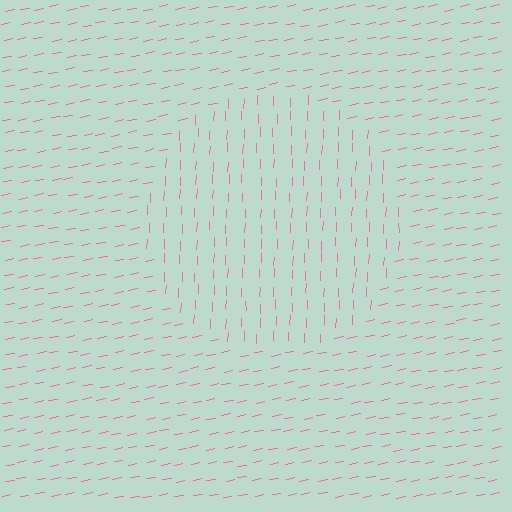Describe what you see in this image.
The image is filled with small pink line segments. A circle region in the image has lines oriented differently from the surrounding lines, creating a visible texture boundary.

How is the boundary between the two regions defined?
The boundary is defined purely by a change in line orientation (approximately 77 degrees difference). All lines are the same color and thickness.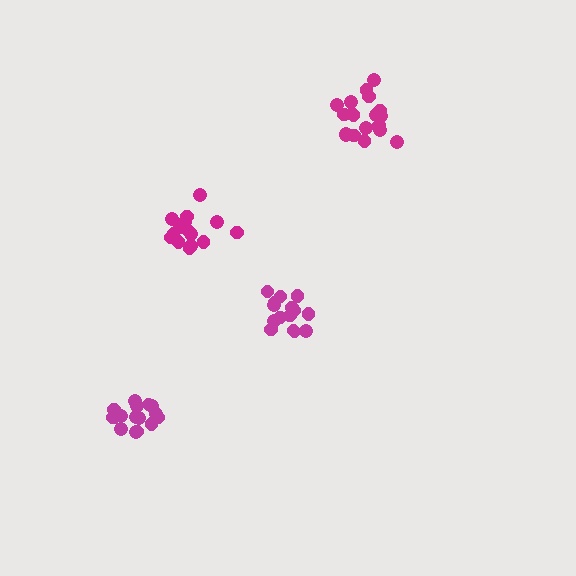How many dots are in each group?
Group 1: 15 dots, Group 2: 20 dots, Group 3: 15 dots, Group 4: 16 dots (66 total).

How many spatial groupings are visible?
There are 4 spatial groupings.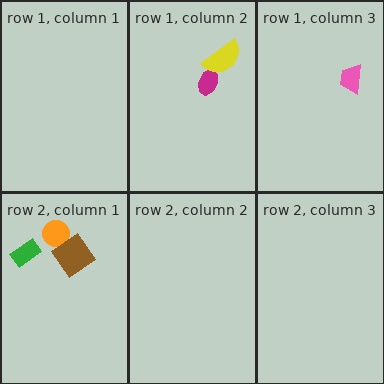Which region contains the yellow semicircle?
The row 1, column 2 region.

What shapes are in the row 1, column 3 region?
The pink trapezoid.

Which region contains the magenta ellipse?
The row 1, column 2 region.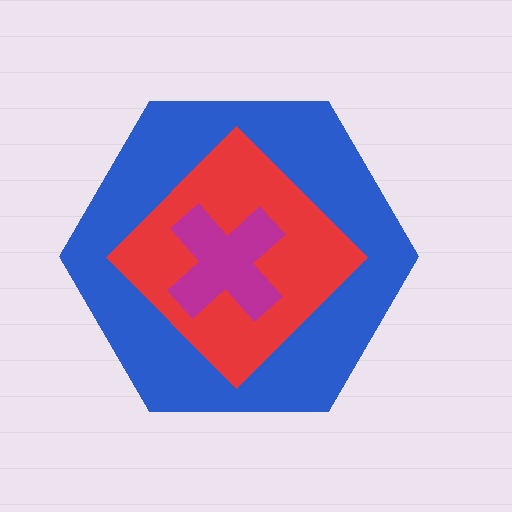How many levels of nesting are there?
3.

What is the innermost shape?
The magenta cross.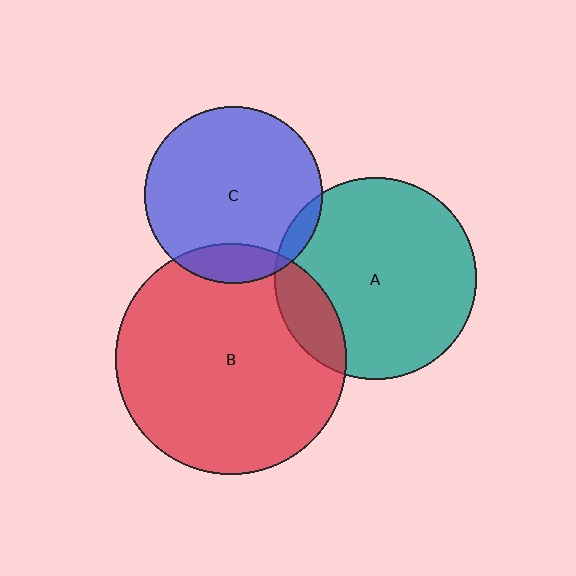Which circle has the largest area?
Circle B (red).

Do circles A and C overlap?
Yes.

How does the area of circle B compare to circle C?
Approximately 1.7 times.